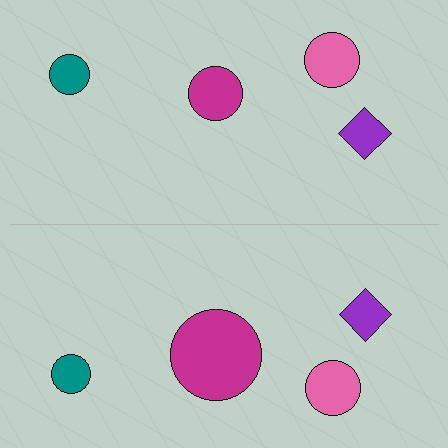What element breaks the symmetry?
The magenta circle on the bottom side has a different size than its mirror counterpart.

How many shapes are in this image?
There are 8 shapes in this image.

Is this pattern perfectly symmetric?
No, the pattern is not perfectly symmetric. The magenta circle on the bottom side has a different size than its mirror counterpart.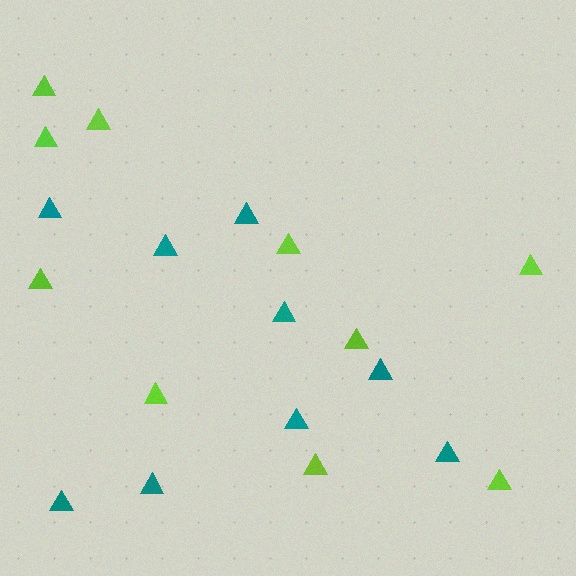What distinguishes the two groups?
There are 2 groups: one group of teal triangles (9) and one group of lime triangles (10).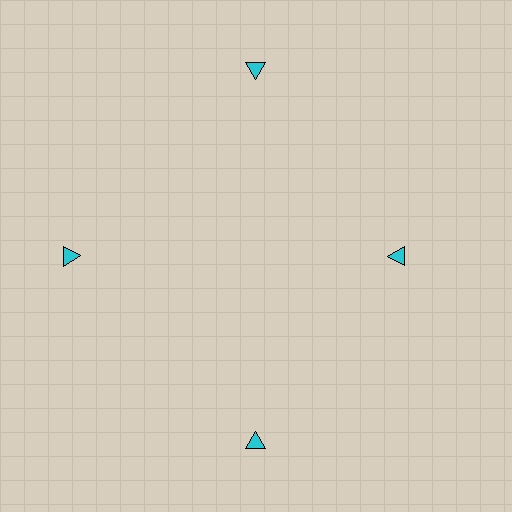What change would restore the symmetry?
The symmetry would be restored by moving it outward, back onto the ring so that all 4 triangles sit at equal angles and equal distance from the center.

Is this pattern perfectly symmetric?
No. The 4 cyan triangles are arranged in a ring, but one element near the 3 o'clock position is pulled inward toward the center, breaking the 4-fold rotational symmetry.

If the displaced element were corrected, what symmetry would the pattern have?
It would have 4-fold rotational symmetry — the pattern would map onto itself every 90 degrees.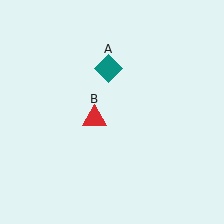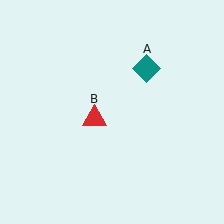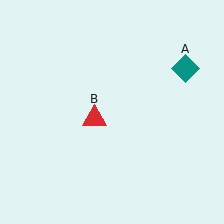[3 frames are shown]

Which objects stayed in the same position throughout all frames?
Red triangle (object B) remained stationary.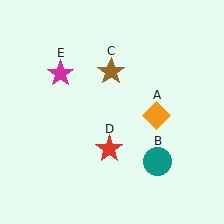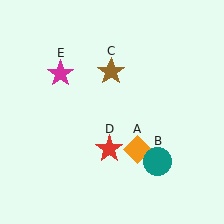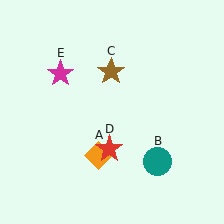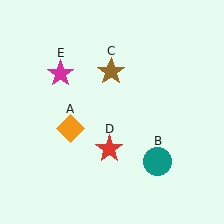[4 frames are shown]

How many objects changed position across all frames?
1 object changed position: orange diamond (object A).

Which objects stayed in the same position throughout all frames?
Teal circle (object B) and brown star (object C) and red star (object D) and magenta star (object E) remained stationary.